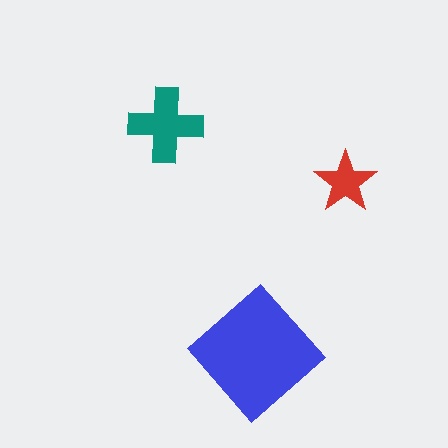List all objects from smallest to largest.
The red star, the teal cross, the blue diamond.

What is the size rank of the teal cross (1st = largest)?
2nd.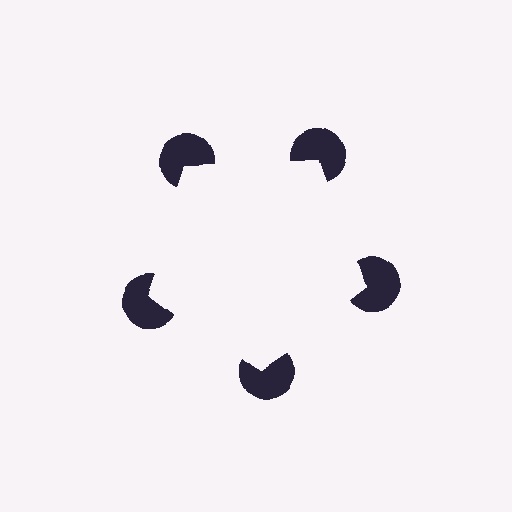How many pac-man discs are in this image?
There are 5 — one at each vertex of the illusory pentagon.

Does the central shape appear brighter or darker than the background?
It typically appears slightly brighter than the background, even though no actual brightness change is drawn.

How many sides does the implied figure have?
5 sides.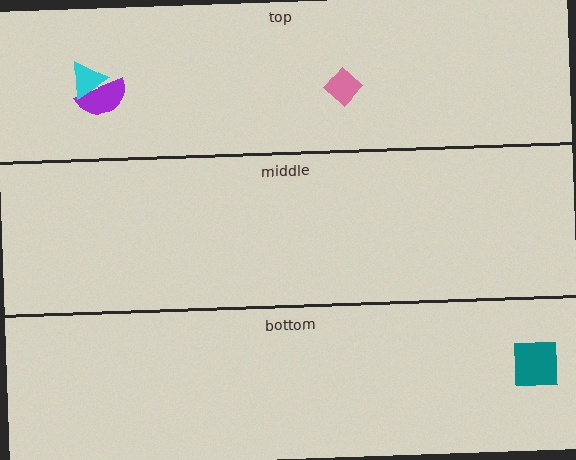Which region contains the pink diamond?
The top region.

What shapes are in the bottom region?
The teal square.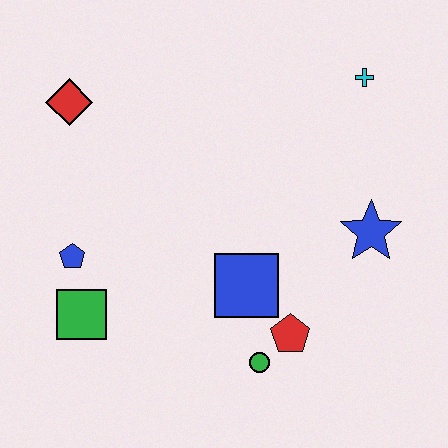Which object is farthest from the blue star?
The red diamond is farthest from the blue star.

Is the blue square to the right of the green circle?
No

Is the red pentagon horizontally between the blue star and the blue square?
Yes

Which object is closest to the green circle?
The red pentagon is closest to the green circle.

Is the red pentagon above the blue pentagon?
No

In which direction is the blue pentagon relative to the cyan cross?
The blue pentagon is to the left of the cyan cross.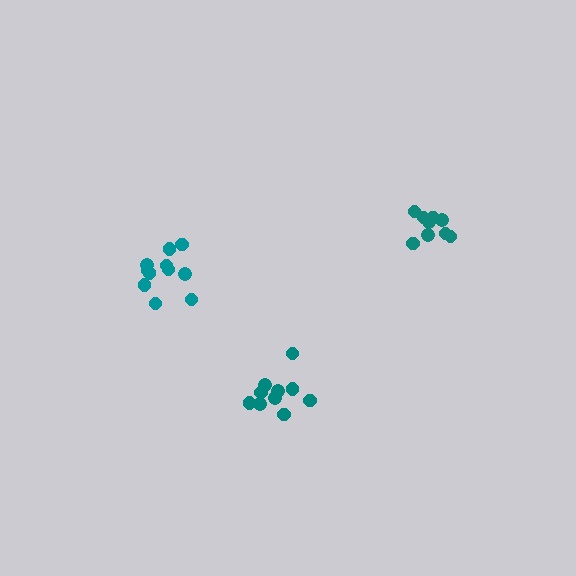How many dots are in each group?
Group 1: 11 dots, Group 2: 9 dots, Group 3: 10 dots (30 total).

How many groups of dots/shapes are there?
There are 3 groups.